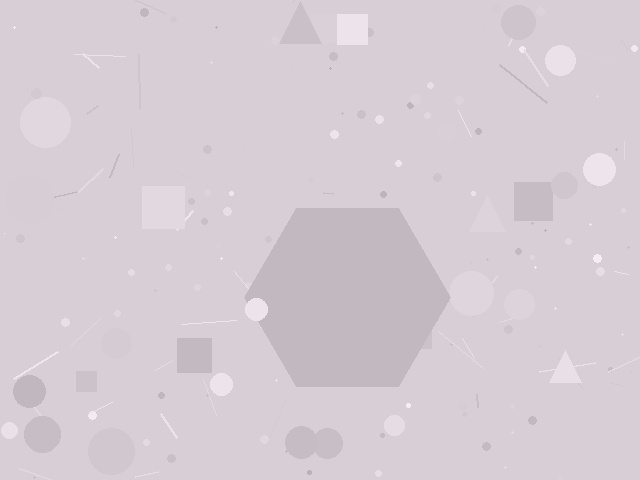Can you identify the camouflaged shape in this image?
The camouflaged shape is a hexagon.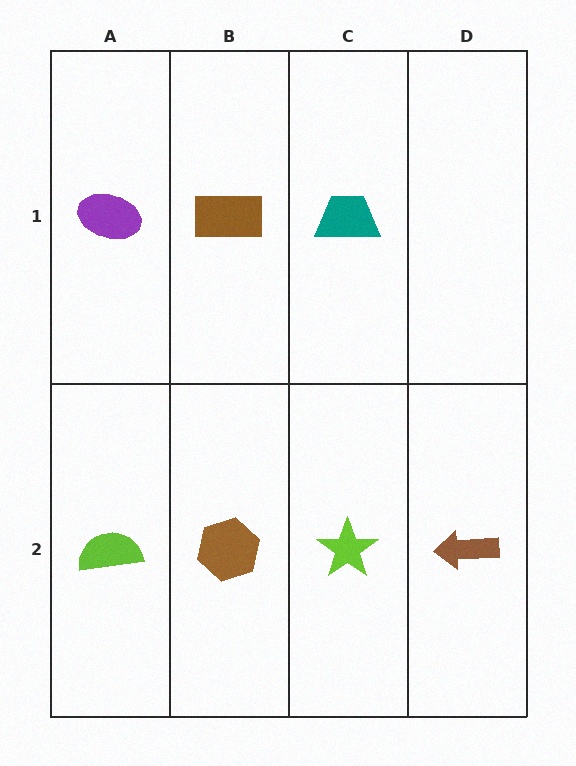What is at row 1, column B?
A brown rectangle.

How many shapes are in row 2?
4 shapes.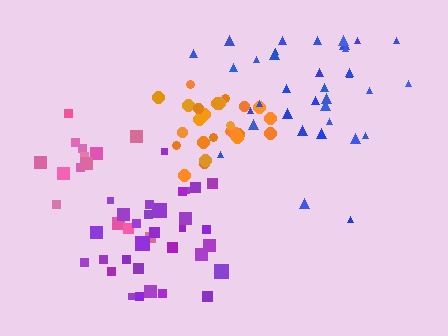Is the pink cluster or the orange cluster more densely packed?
Orange.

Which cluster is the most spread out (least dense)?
Pink.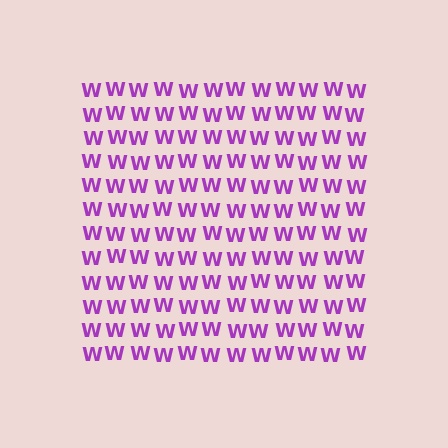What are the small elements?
The small elements are letter W's.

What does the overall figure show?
The overall figure shows a square.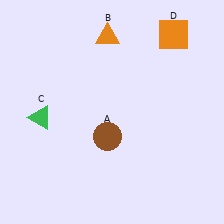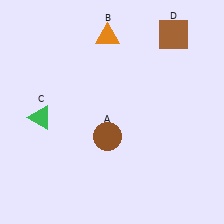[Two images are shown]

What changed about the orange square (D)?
In Image 1, D is orange. In Image 2, it changed to brown.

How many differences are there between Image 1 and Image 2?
There is 1 difference between the two images.